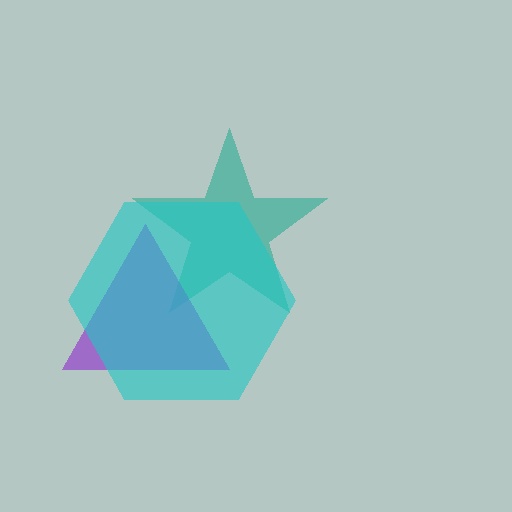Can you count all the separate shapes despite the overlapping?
Yes, there are 3 separate shapes.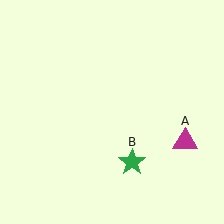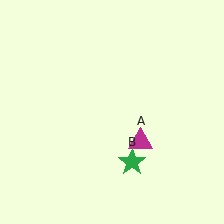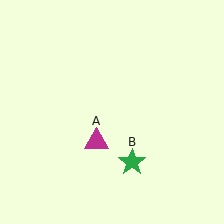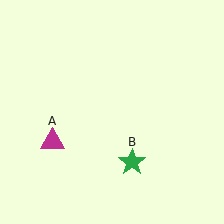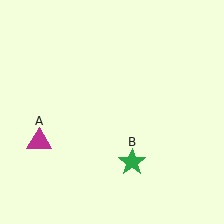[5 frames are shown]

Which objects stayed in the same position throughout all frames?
Green star (object B) remained stationary.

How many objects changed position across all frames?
1 object changed position: magenta triangle (object A).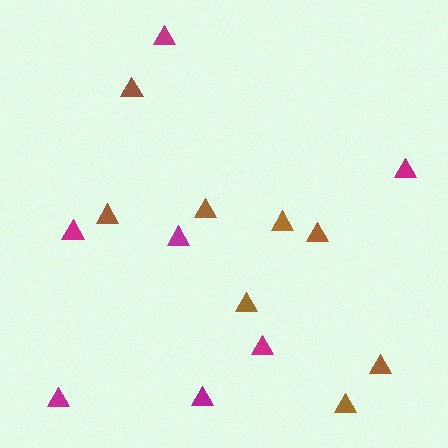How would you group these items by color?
There are 2 groups: one group of brown triangles (8) and one group of magenta triangles (7).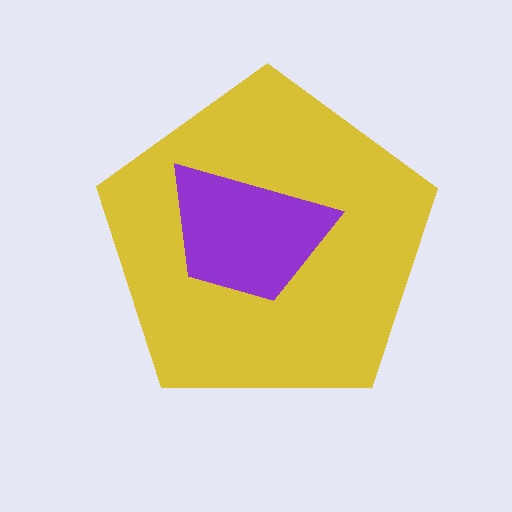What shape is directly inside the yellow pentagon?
The purple trapezoid.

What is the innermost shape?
The purple trapezoid.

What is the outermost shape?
The yellow pentagon.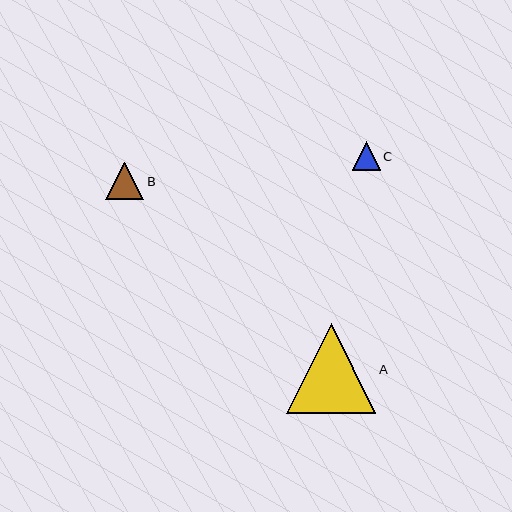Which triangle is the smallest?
Triangle C is the smallest with a size of approximately 28 pixels.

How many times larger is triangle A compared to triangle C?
Triangle A is approximately 3.2 times the size of triangle C.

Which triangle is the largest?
Triangle A is the largest with a size of approximately 89 pixels.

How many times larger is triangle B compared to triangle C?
Triangle B is approximately 1.3 times the size of triangle C.